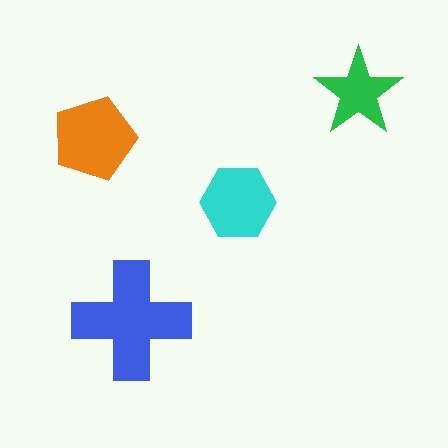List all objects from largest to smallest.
The blue cross, the orange pentagon, the cyan hexagon, the green star.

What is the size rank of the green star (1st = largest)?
4th.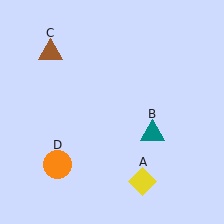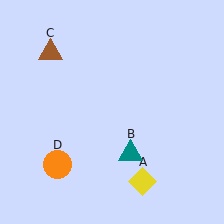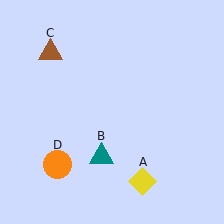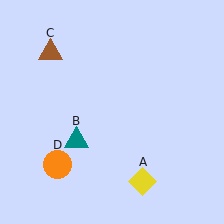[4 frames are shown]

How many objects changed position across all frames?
1 object changed position: teal triangle (object B).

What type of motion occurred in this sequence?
The teal triangle (object B) rotated clockwise around the center of the scene.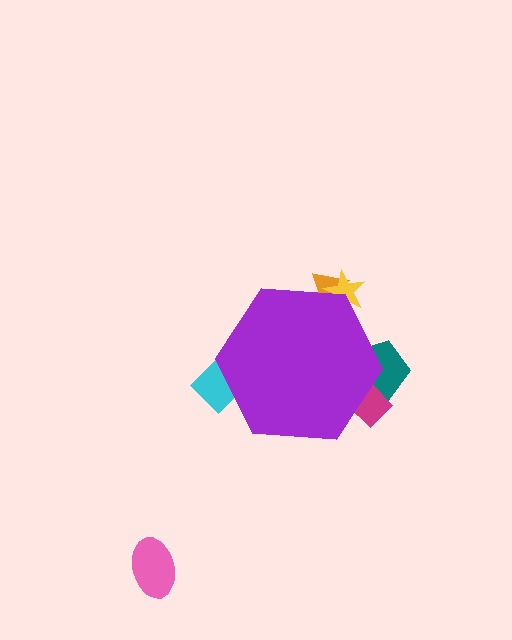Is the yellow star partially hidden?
Yes, the yellow star is partially hidden behind the purple hexagon.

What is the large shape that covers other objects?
A purple hexagon.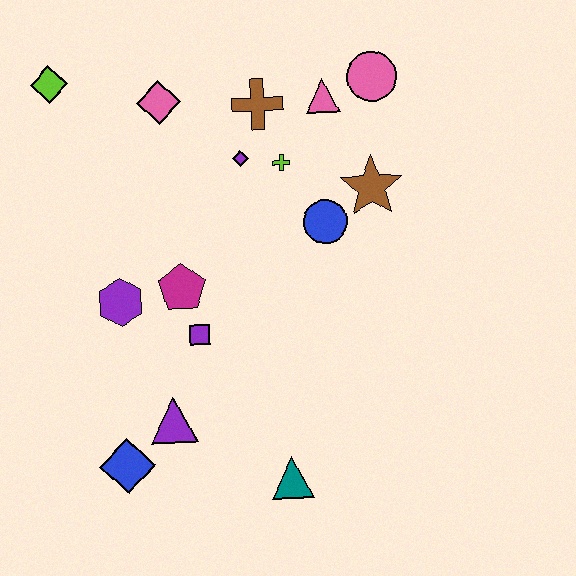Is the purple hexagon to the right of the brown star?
No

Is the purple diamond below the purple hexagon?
No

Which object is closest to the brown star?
The blue circle is closest to the brown star.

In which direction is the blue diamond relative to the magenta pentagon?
The blue diamond is below the magenta pentagon.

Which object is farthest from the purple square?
The pink circle is farthest from the purple square.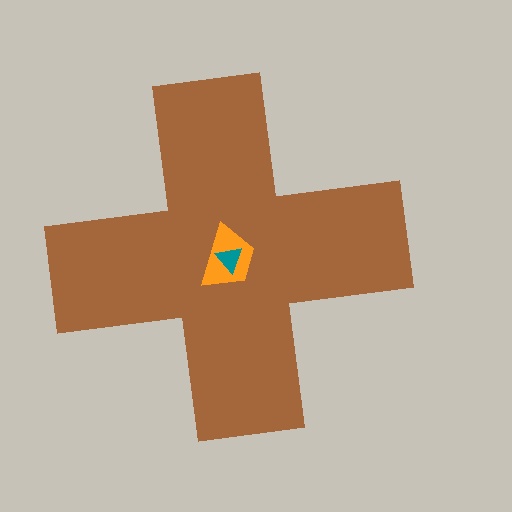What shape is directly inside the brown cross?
The orange trapezoid.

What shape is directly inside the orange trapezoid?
The teal triangle.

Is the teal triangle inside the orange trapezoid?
Yes.